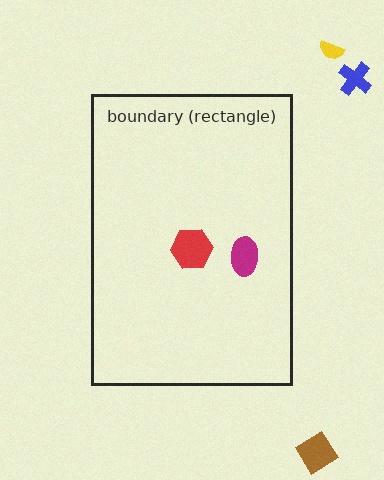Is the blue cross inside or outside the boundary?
Outside.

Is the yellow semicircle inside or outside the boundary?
Outside.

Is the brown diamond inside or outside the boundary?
Outside.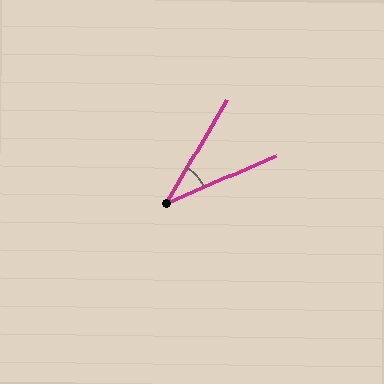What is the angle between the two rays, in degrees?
Approximately 36 degrees.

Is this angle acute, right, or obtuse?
It is acute.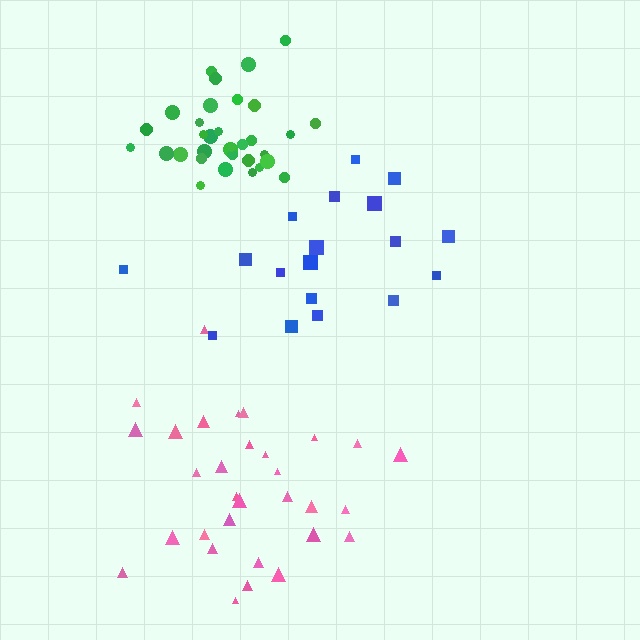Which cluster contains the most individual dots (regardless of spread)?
Green (34).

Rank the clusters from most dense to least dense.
green, pink, blue.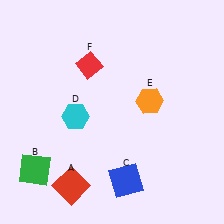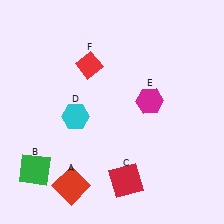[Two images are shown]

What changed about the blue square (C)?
In Image 1, C is blue. In Image 2, it changed to red.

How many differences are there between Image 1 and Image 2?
There are 2 differences between the two images.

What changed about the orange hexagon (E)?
In Image 1, E is orange. In Image 2, it changed to magenta.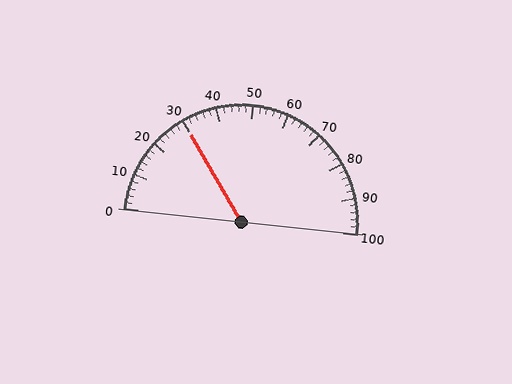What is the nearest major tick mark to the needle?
The nearest major tick mark is 30.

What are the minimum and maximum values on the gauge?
The gauge ranges from 0 to 100.